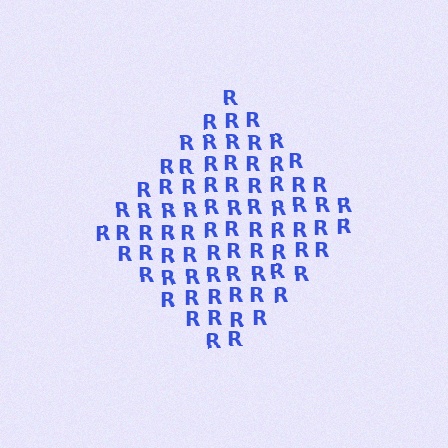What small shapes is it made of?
It is made of small letter R's.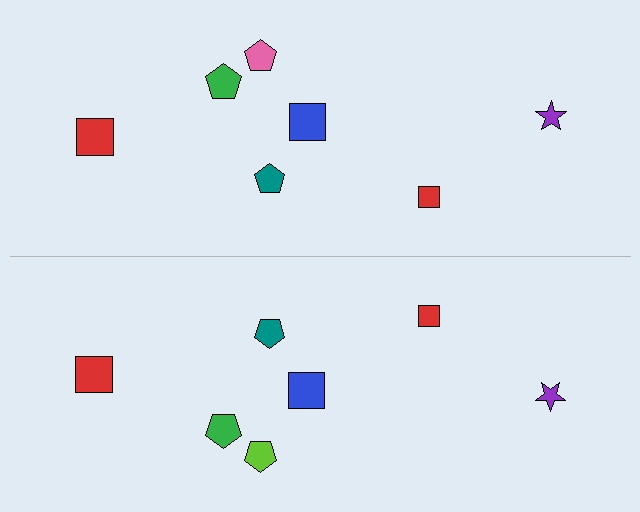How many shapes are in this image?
There are 14 shapes in this image.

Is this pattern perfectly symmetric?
No, the pattern is not perfectly symmetric. The lime pentagon on the bottom side breaks the symmetry — its mirror counterpart is pink.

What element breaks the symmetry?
The lime pentagon on the bottom side breaks the symmetry — its mirror counterpart is pink.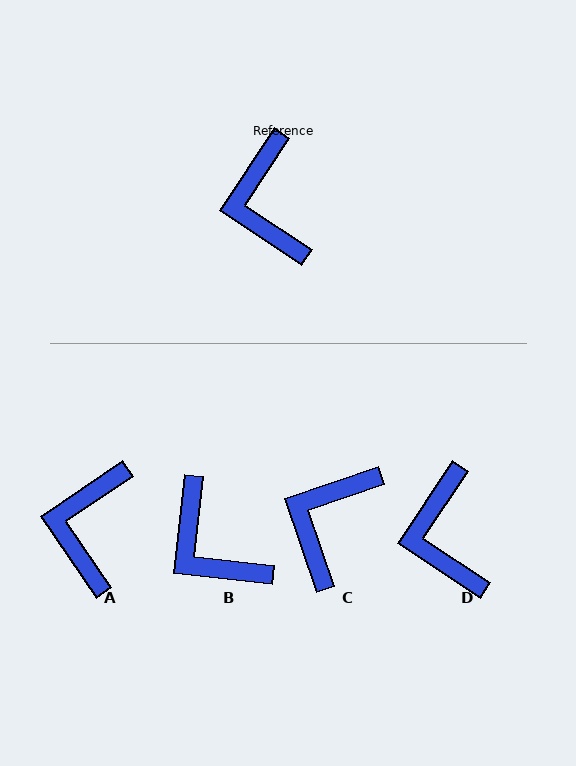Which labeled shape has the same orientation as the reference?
D.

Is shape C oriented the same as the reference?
No, it is off by about 37 degrees.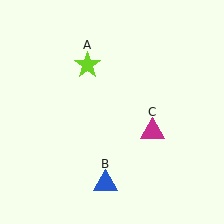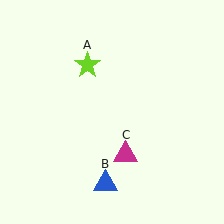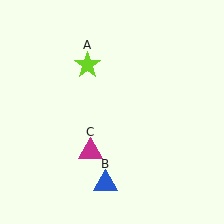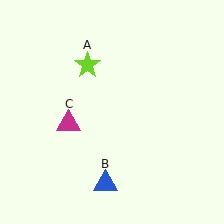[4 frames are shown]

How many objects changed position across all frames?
1 object changed position: magenta triangle (object C).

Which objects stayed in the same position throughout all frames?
Lime star (object A) and blue triangle (object B) remained stationary.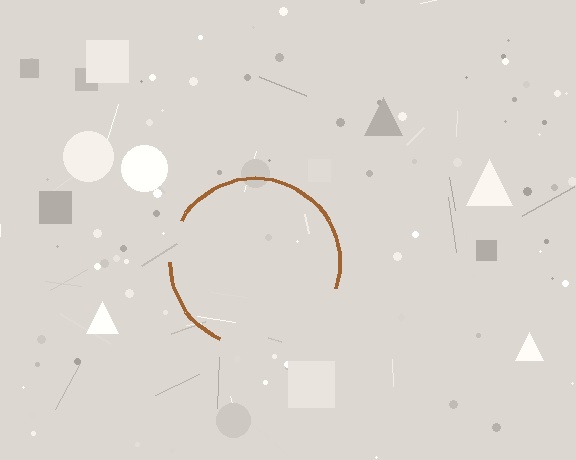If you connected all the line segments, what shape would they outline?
They would outline a circle.